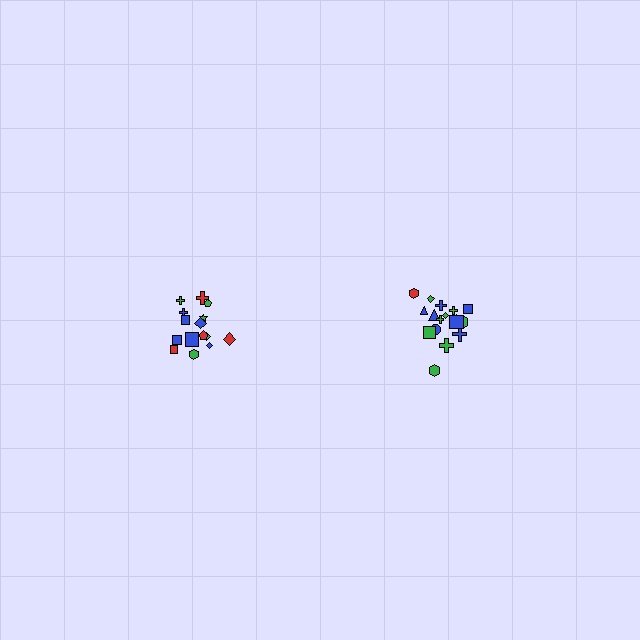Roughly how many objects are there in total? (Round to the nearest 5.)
Roughly 35 objects in total.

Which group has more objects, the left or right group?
The right group.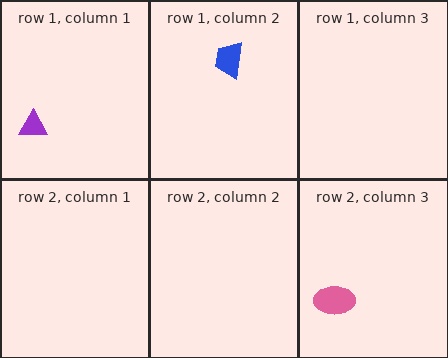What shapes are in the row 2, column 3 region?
The pink ellipse.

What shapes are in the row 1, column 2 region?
The blue trapezoid.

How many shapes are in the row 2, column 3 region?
1.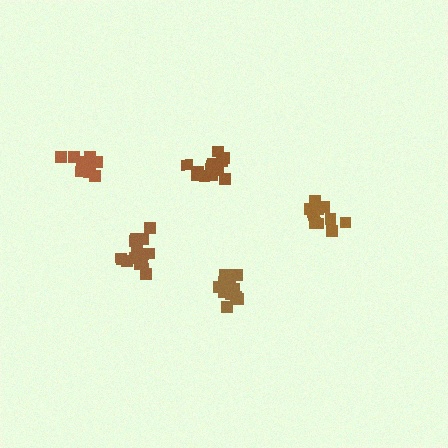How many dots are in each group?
Group 1: 15 dots, Group 2: 11 dots, Group 3: 13 dots, Group 4: 14 dots, Group 5: 11 dots (64 total).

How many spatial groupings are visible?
There are 5 spatial groupings.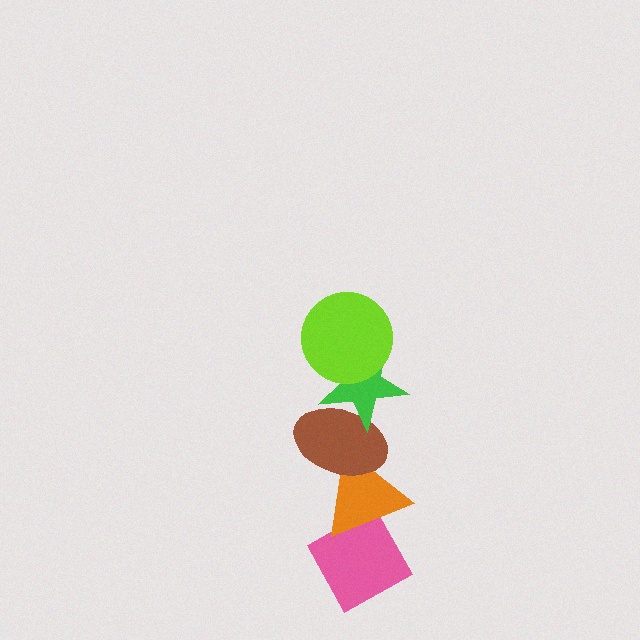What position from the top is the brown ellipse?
The brown ellipse is 3rd from the top.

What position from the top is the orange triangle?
The orange triangle is 4th from the top.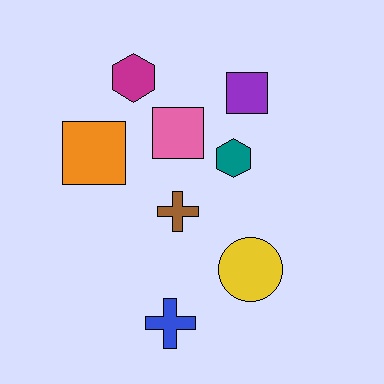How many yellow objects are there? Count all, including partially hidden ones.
There is 1 yellow object.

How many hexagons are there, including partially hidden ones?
There are 2 hexagons.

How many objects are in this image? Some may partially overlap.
There are 8 objects.